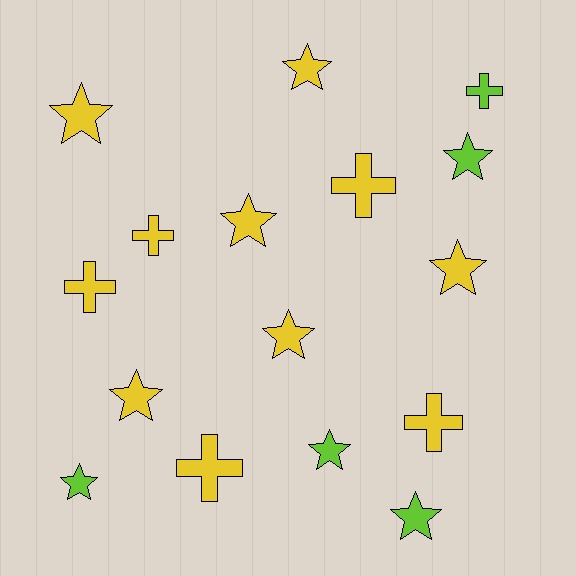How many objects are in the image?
There are 16 objects.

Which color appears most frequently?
Yellow, with 11 objects.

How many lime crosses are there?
There is 1 lime cross.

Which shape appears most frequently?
Star, with 10 objects.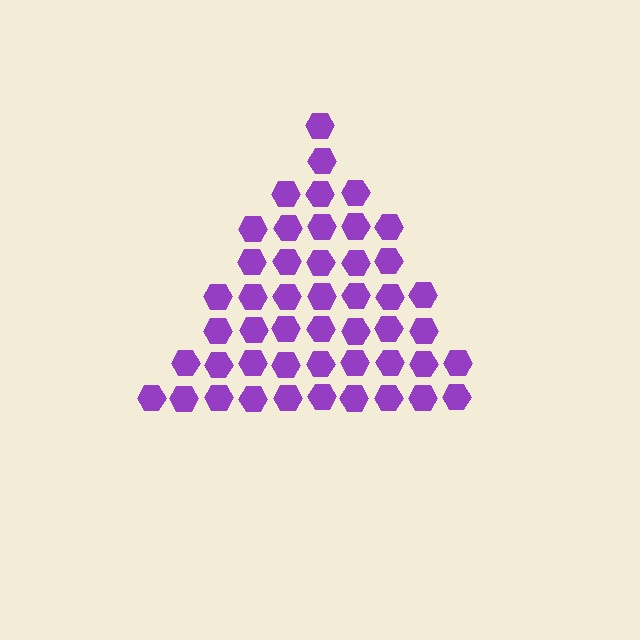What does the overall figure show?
The overall figure shows a triangle.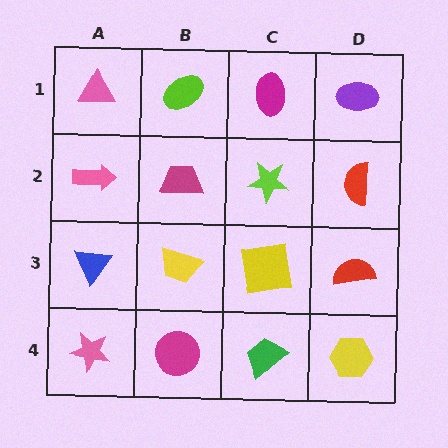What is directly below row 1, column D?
A red semicircle.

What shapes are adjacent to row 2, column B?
A lime ellipse (row 1, column B), a yellow trapezoid (row 3, column B), a pink arrow (row 2, column A), a lime star (row 2, column C).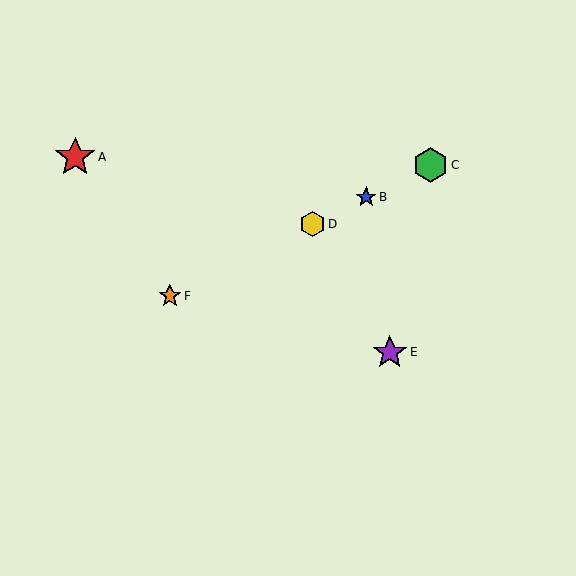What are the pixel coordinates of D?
Object D is at (313, 224).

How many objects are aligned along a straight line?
4 objects (B, C, D, F) are aligned along a straight line.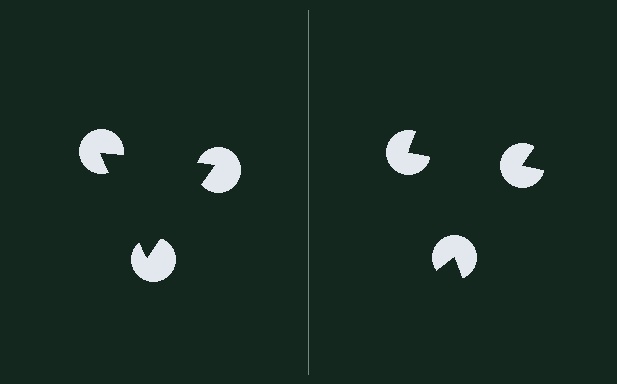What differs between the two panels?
The pac-man discs are positioned identically on both sides; only the wedge orientations differ. On the left they align to a triangle; on the right they are misaligned.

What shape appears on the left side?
An illusory triangle.